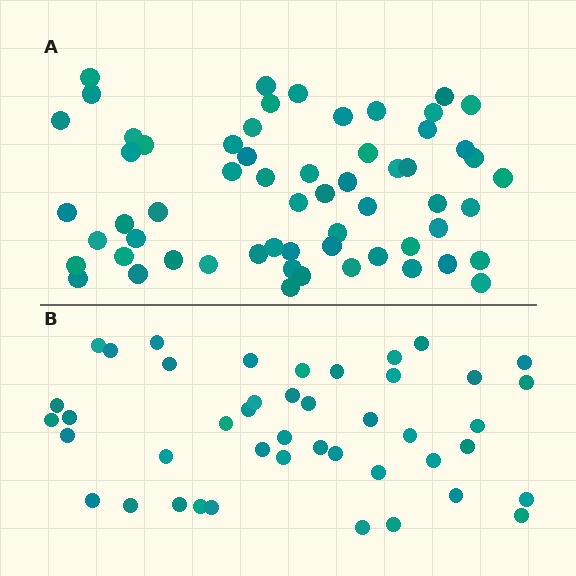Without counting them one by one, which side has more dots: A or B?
Region A (the top region) has more dots.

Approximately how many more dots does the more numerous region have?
Region A has approximately 15 more dots than region B.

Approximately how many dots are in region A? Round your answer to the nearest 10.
About 60 dots.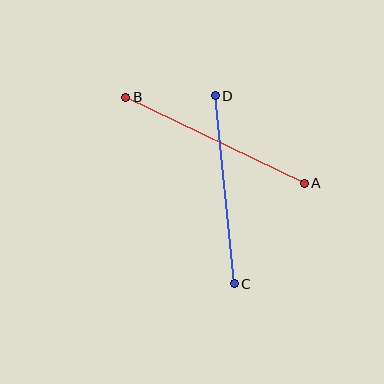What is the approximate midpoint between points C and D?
The midpoint is at approximately (225, 190) pixels.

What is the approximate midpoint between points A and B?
The midpoint is at approximately (215, 140) pixels.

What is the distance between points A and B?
The distance is approximately 198 pixels.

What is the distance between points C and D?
The distance is approximately 189 pixels.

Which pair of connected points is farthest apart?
Points A and B are farthest apart.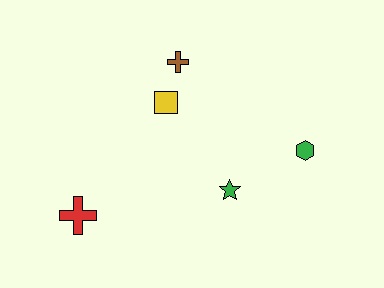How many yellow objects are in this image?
There is 1 yellow object.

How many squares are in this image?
There is 1 square.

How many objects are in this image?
There are 5 objects.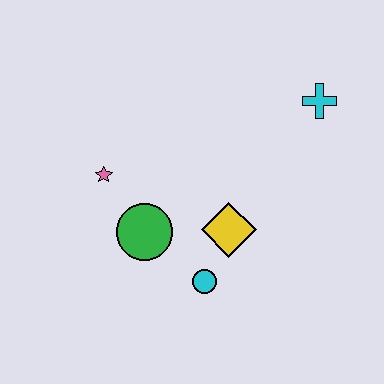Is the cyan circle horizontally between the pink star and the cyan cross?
Yes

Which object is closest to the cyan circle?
The yellow diamond is closest to the cyan circle.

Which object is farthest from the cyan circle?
The cyan cross is farthest from the cyan circle.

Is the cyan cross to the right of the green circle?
Yes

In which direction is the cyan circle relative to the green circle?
The cyan circle is to the right of the green circle.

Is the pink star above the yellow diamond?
Yes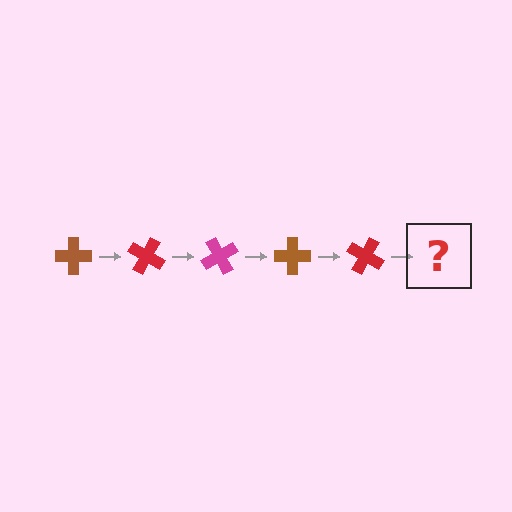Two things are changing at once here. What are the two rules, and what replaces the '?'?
The two rules are that it rotates 30 degrees each step and the color cycles through brown, red, and magenta. The '?' should be a magenta cross, rotated 150 degrees from the start.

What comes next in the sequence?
The next element should be a magenta cross, rotated 150 degrees from the start.